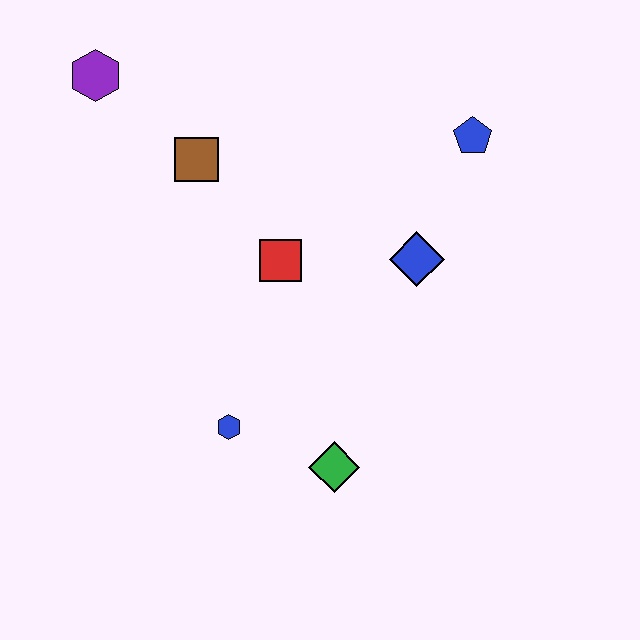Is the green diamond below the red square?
Yes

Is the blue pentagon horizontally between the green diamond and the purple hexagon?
No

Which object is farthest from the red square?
The purple hexagon is farthest from the red square.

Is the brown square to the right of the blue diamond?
No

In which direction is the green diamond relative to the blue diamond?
The green diamond is below the blue diamond.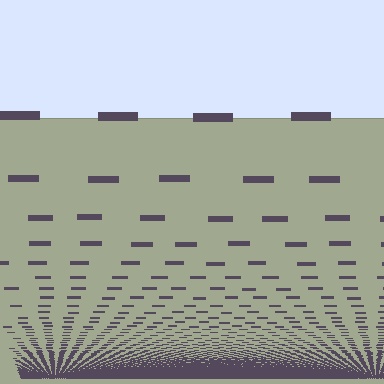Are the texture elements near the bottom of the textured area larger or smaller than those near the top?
Smaller. The gradient is inverted — elements near the bottom are smaller and denser.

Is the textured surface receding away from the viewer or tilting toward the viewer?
The surface appears to tilt toward the viewer. Texture elements get larger and sparser toward the top.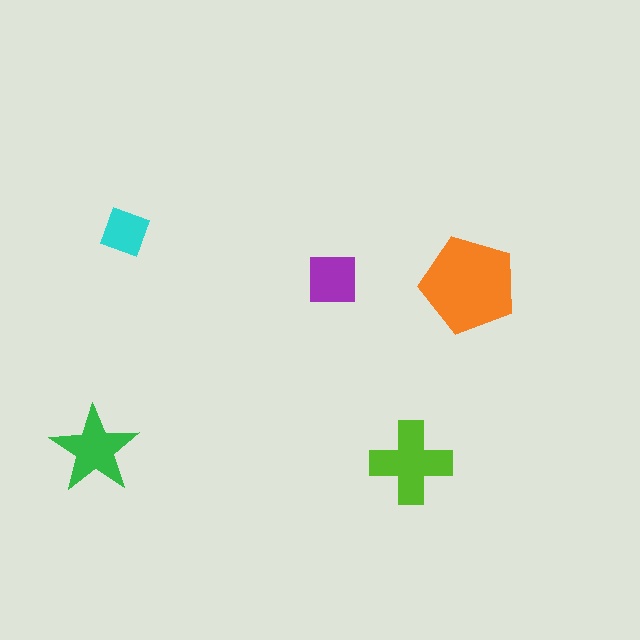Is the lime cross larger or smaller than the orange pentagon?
Smaller.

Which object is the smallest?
The cyan diamond.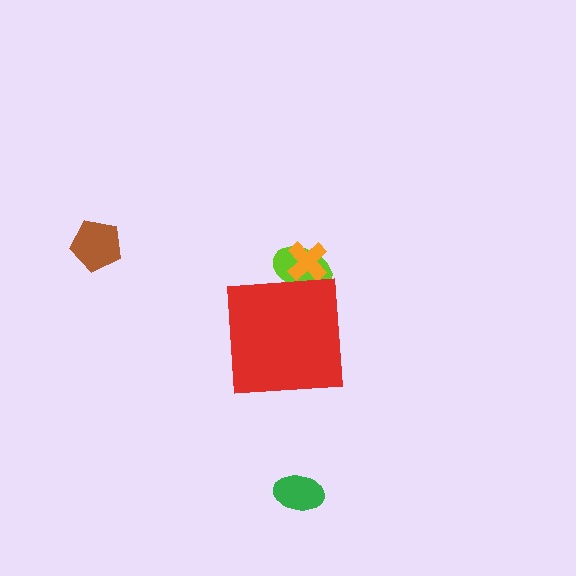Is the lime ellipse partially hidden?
Yes, the lime ellipse is partially hidden behind the red square.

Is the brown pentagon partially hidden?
No, the brown pentagon is fully visible.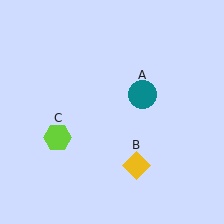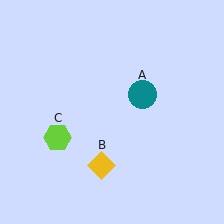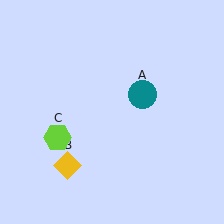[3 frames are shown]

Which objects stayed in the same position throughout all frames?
Teal circle (object A) and lime hexagon (object C) remained stationary.